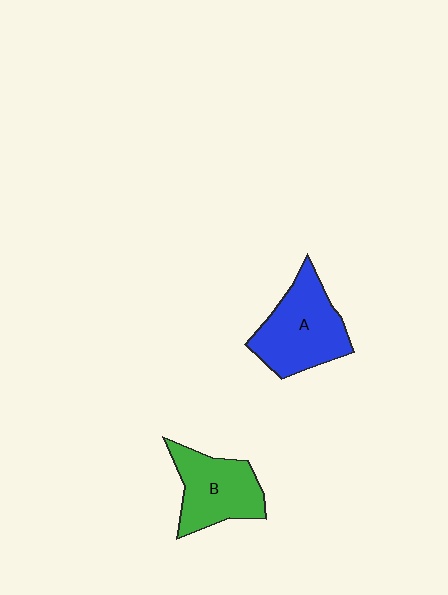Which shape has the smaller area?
Shape B (green).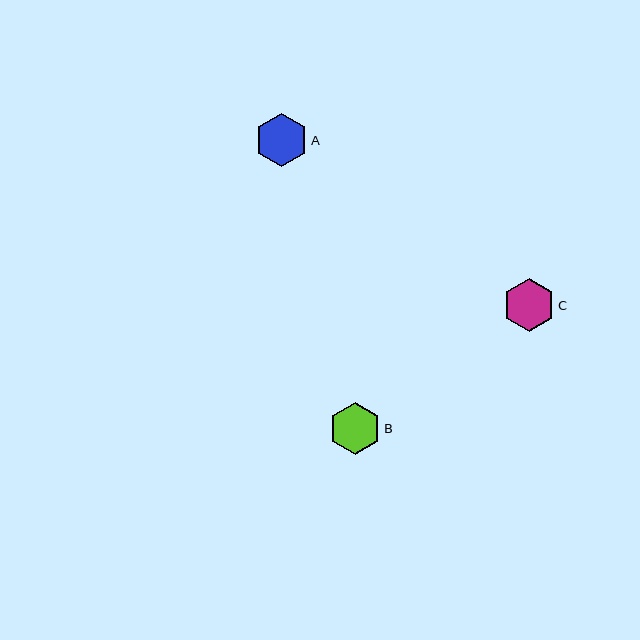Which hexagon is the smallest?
Hexagon B is the smallest with a size of approximately 52 pixels.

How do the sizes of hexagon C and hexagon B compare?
Hexagon C and hexagon B are approximately the same size.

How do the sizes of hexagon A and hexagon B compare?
Hexagon A and hexagon B are approximately the same size.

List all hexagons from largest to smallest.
From largest to smallest: A, C, B.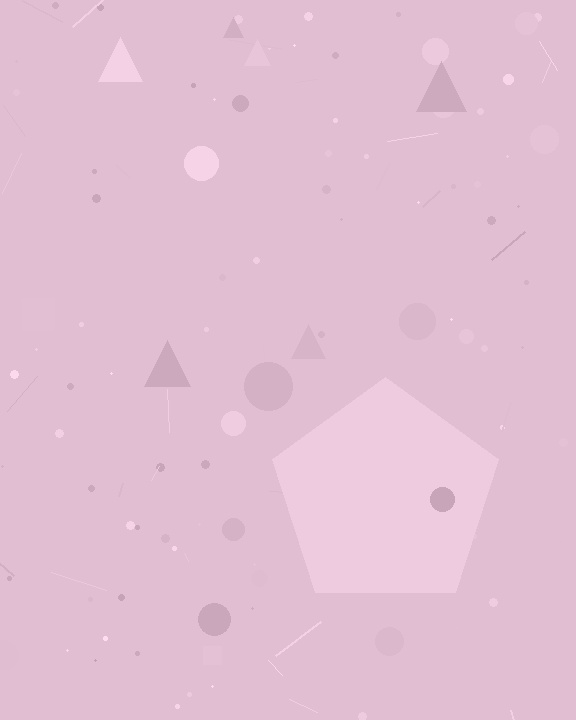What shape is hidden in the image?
A pentagon is hidden in the image.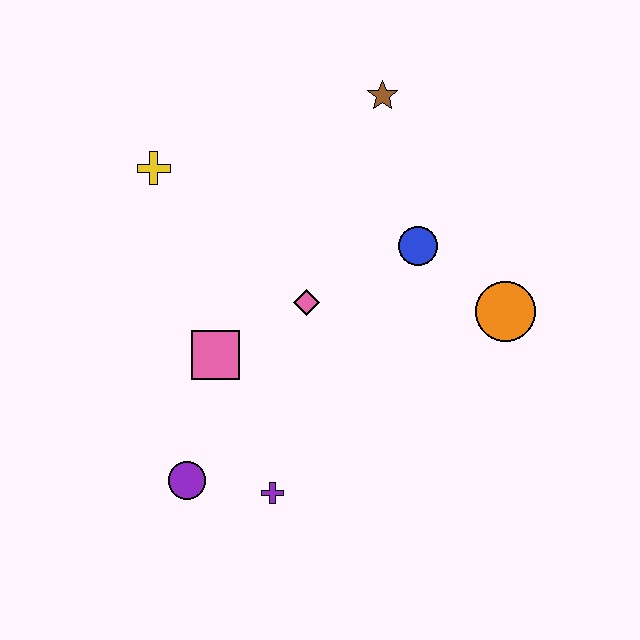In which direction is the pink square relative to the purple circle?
The pink square is above the purple circle.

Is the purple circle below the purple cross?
No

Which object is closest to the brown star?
The blue circle is closest to the brown star.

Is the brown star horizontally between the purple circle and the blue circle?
Yes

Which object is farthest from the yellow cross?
The orange circle is farthest from the yellow cross.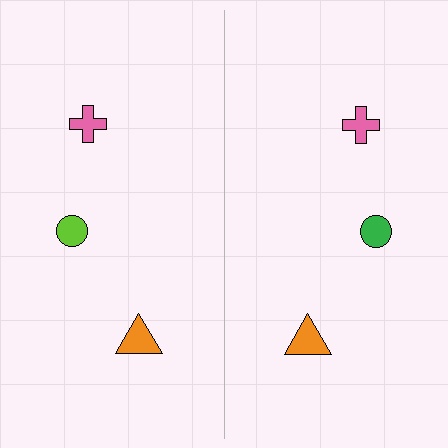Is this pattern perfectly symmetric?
No, the pattern is not perfectly symmetric. The green circle on the right side breaks the symmetry — its mirror counterpart is lime.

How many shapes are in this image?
There are 6 shapes in this image.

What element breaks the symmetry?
The green circle on the right side breaks the symmetry — its mirror counterpart is lime.